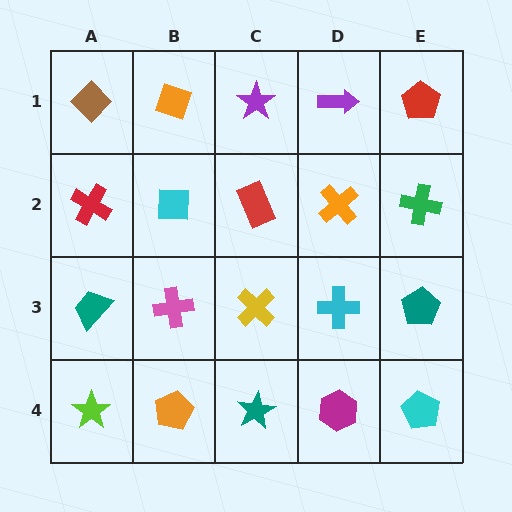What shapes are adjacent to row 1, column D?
An orange cross (row 2, column D), a purple star (row 1, column C), a red pentagon (row 1, column E).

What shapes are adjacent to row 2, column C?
A purple star (row 1, column C), a yellow cross (row 3, column C), a cyan square (row 2, column B), an orange cross (row 2, column D).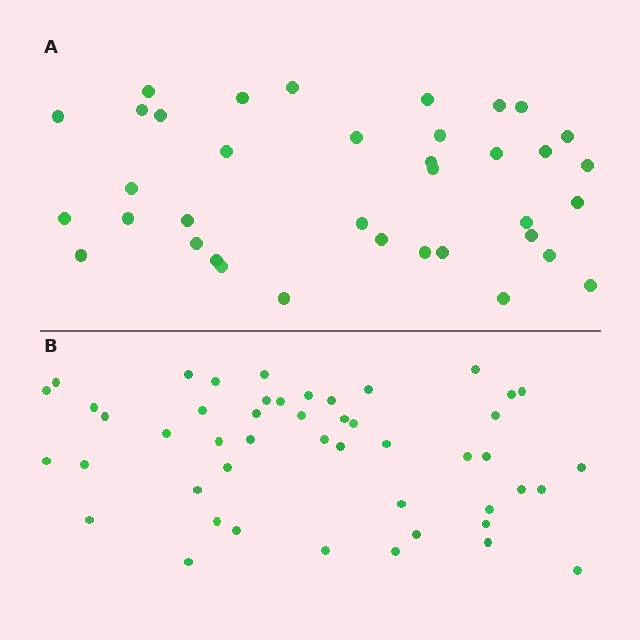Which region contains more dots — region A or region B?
Region B (the bottom region) has more dots.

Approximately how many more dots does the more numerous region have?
Region B has roughly 12 or so more dots than region A.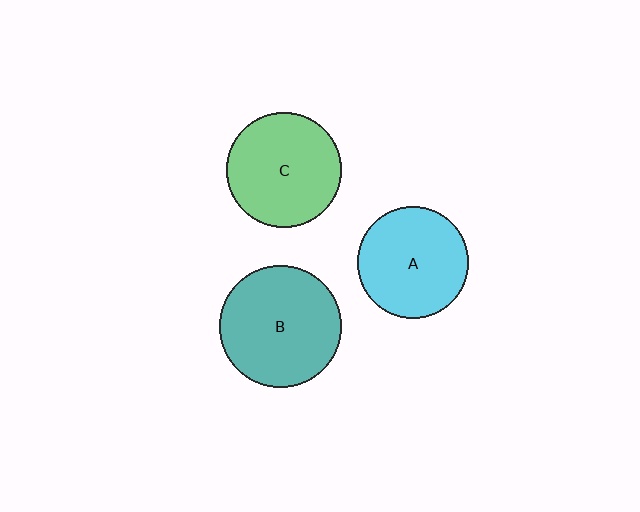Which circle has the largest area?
Circle B (teal).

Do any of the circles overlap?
No, none of the circles overlap.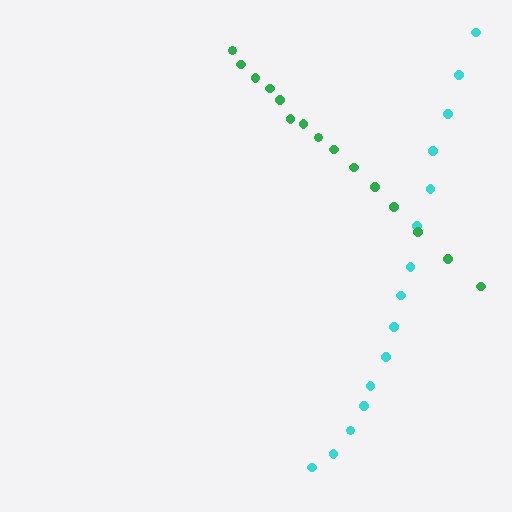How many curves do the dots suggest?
There are 2 distinct paths.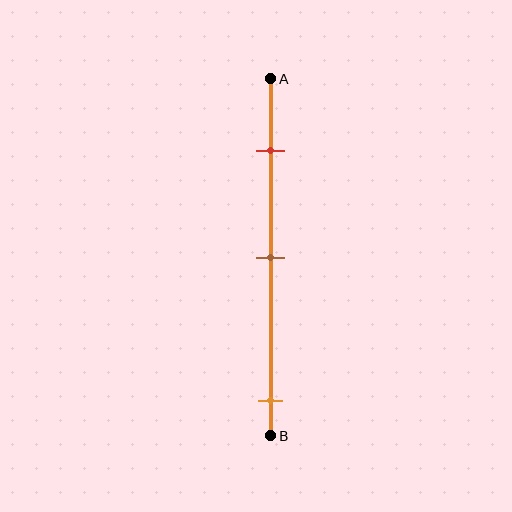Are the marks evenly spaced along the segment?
No, the marks are not evenly spaced.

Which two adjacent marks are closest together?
The red and brown marks are the closest adjacent pair.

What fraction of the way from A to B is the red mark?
The red mark is approximately 20% (0.2) of the way from A to B.